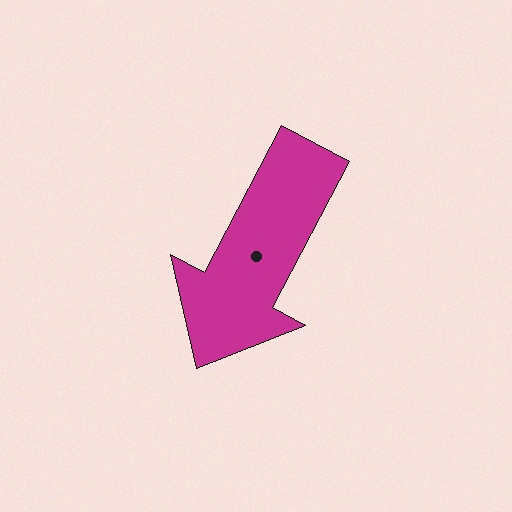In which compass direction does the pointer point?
Southwest.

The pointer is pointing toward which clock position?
Roughly 7 o'clock.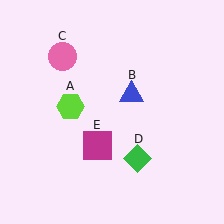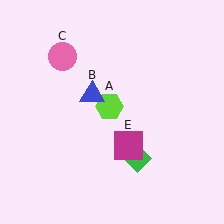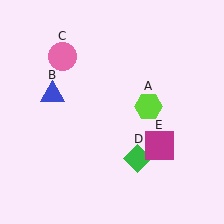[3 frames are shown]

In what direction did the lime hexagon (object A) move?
The lime hexagon (object A) moved right.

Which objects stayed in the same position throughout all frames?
Pink circle (object C) and green diamond (object D) remained stationary.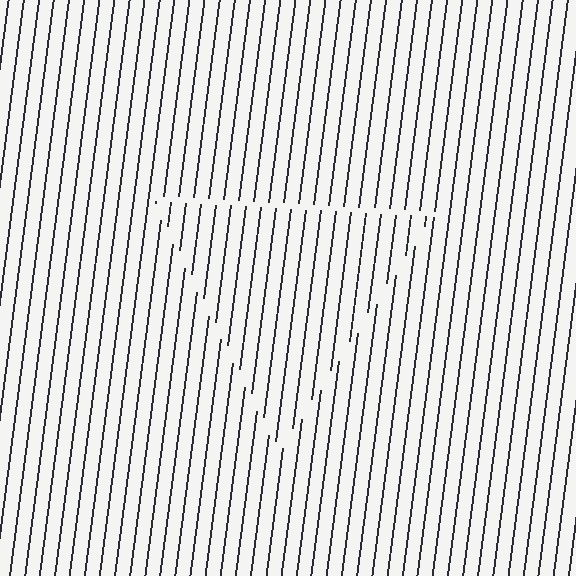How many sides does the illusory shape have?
3 sides — the line-ends trace a triangle.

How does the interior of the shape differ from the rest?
The interior of the shape contains the same grating, shifted by half a period — the contour is defined by the phase discontinuity where line-ends from the inner and outer gratings abut.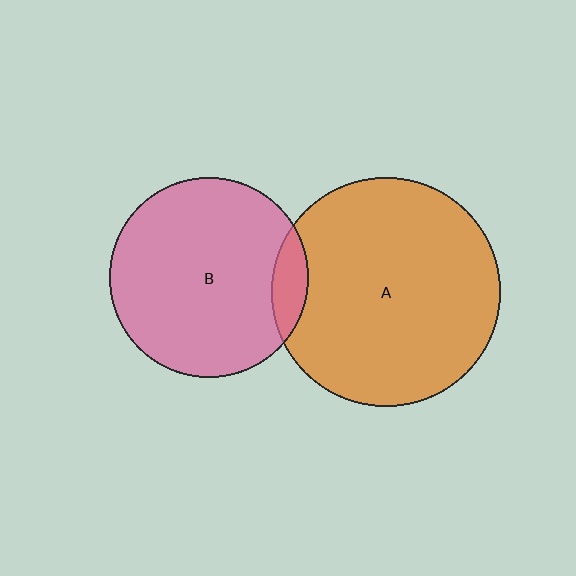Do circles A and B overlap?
Yes.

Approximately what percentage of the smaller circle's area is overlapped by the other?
Approximately 10%.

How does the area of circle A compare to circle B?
Approximately 1.3 times.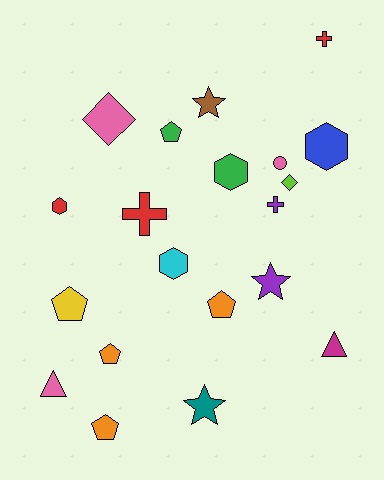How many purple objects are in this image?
There are 2 purple objects.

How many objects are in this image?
There are 20 objects.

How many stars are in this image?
There are 3 stars.